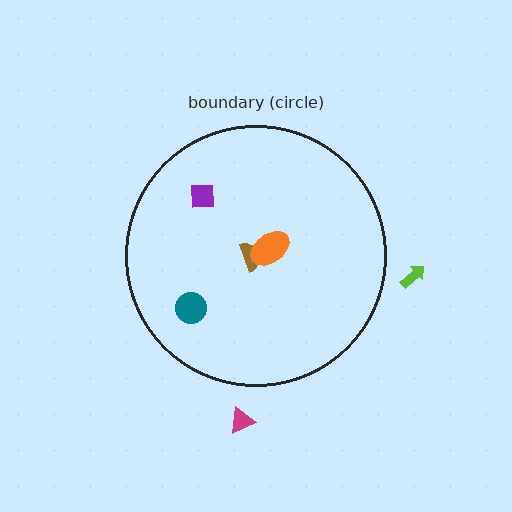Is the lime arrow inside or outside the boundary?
Outside.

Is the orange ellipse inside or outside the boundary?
Inside.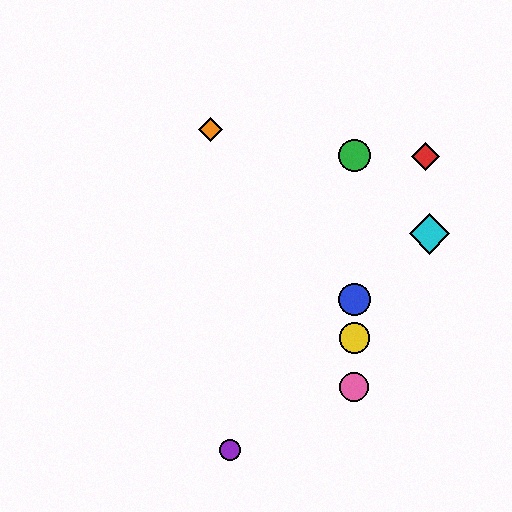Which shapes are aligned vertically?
The blue circle, the green circle, the yellow circle, the pink circle are aligned vertically.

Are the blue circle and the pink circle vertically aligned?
Yes, both are at x≈354.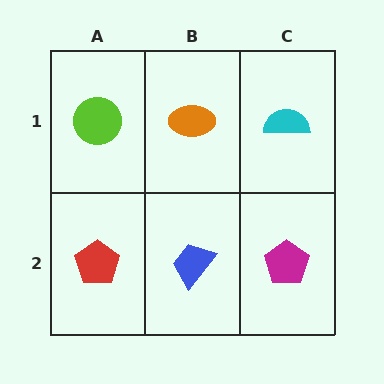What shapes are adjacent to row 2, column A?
A lime circle (row 1, column A), a blue trapezoid (row 2, column B).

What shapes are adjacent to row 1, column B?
A blue trapezoid (row 2, column B), a lime circle (row 1, column A), a cyan semicircle (row 1, column C).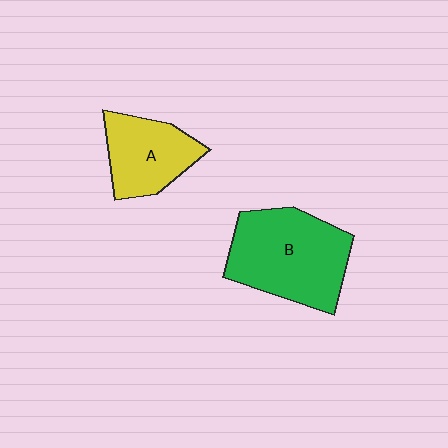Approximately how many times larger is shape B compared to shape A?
Approximately 1.6 times.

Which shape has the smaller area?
Shape A (yellow).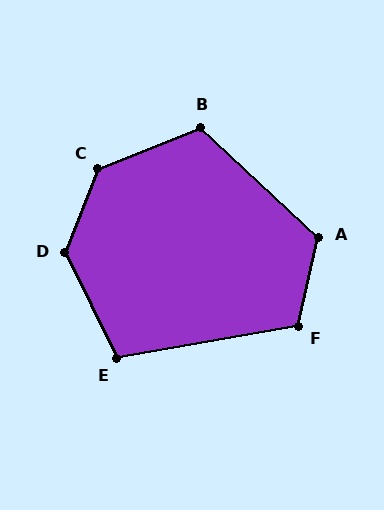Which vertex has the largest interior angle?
C, at approximately 134 degrees.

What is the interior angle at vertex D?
Approximately 132 degrees (obtuse).